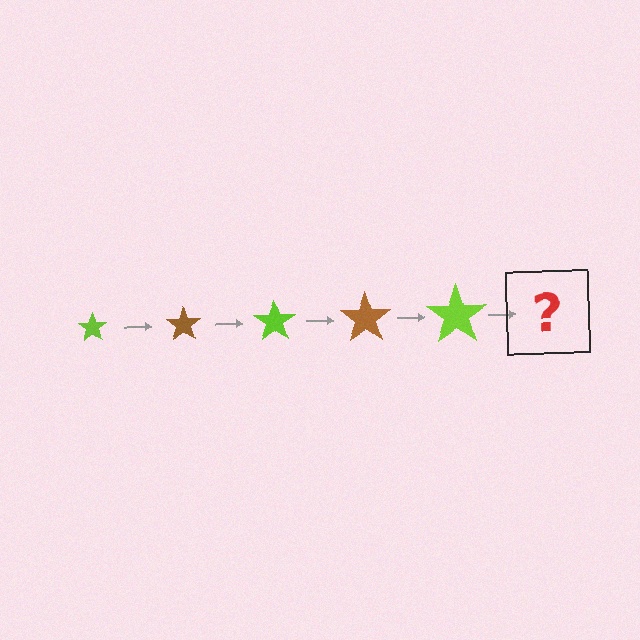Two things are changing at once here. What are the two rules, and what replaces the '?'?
The two rules are that the star grows larger each step and the color cycles through lime and brown. The '?' should be a brown star, larger than the previous one.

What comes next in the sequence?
The next element should be a brown star, larger than the previous one.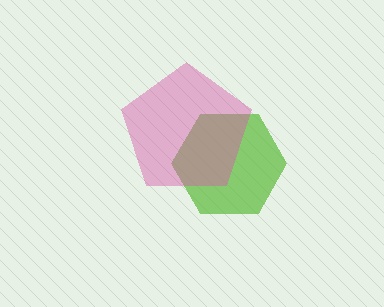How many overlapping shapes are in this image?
There are 2 overlapping shapes in the image.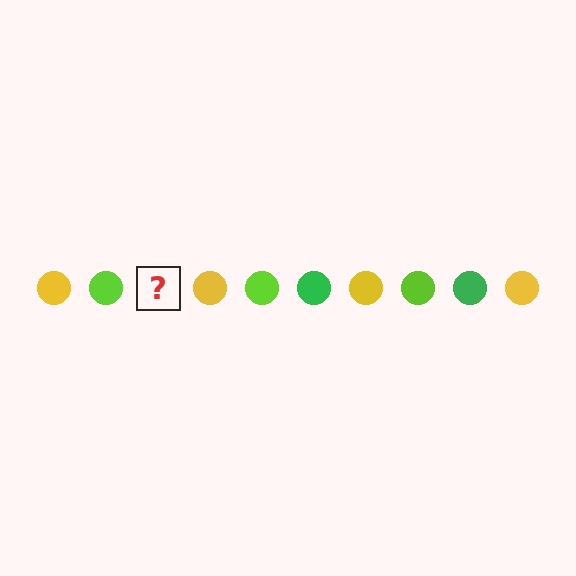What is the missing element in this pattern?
The missing element is a green circle.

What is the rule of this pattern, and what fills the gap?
The rule is that the pattern cycles through yellow, lime, green circles. The gap should be filled with a green circle.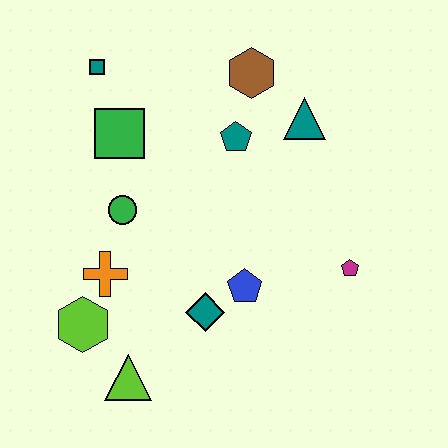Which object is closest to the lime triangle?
The lime hexagon is closest to the lime triangle.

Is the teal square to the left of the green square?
Yes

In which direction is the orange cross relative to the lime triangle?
The orange cross is above the lime triangle.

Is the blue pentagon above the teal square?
No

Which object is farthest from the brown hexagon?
The lime triangle is farthest from the brown hexagon.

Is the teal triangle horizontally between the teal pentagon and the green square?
No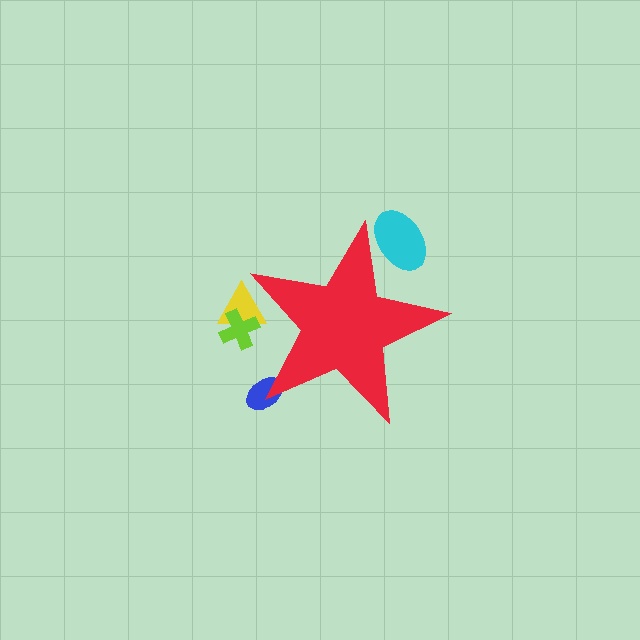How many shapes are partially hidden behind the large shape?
4 shapes are partially hidden.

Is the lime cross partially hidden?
Yes, the lime cross is partially hidden behind the red star.